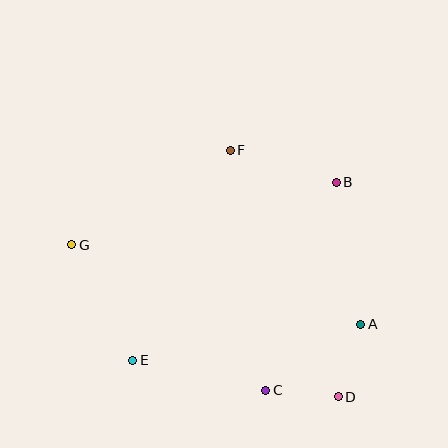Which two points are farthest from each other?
Points D and G are farthest from each other.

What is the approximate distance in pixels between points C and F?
The distance between C and F is approximately 243 pixels.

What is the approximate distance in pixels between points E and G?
The distance between E and G is approximately 131 pixels.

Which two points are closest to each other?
Points C and D are closest to each other.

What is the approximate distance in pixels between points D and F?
The distance between D and F is approximately 269 pixels.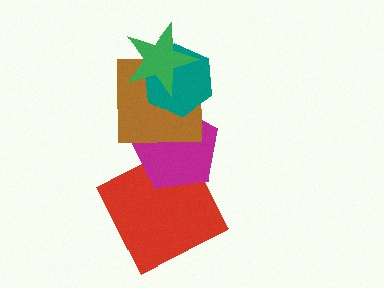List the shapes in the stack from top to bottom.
From top to bottom: the green star, the teal hexagon, the brown square, the magenta pentagon, the red square.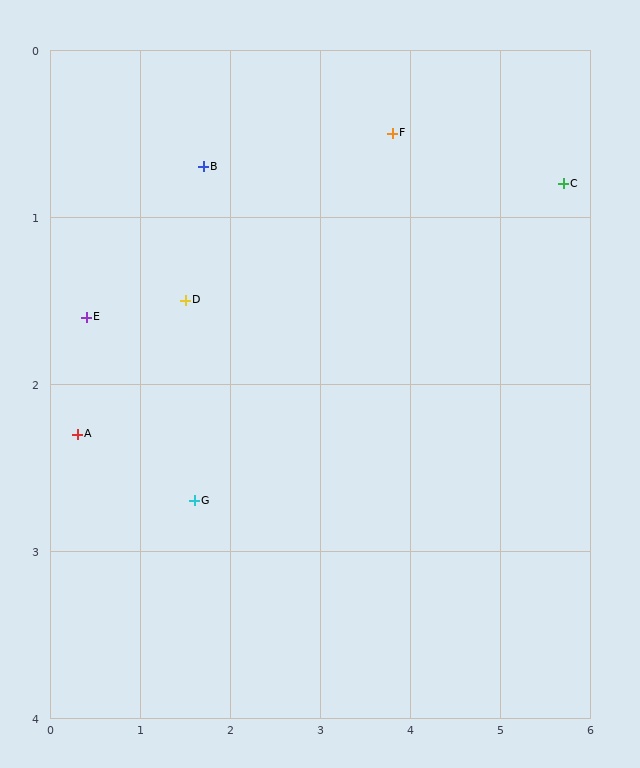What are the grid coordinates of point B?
Point B is at approximately (1.7, 0.7).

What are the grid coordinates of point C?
Point C is at approximately (5.7, 0.8).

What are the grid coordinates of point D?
Point D is at approximately (1.5, 1.5).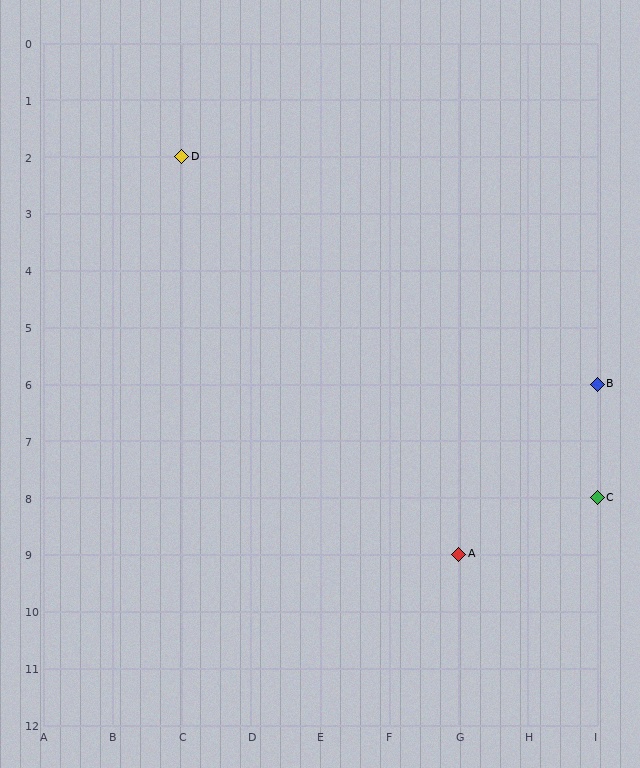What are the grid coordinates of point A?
Point A is at grid coordinates (G, 9).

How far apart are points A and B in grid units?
Points A and B are 2 columns and 3 rows apart (about 3.6 grid units diagonally).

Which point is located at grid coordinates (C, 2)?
Point D is at (C, 2).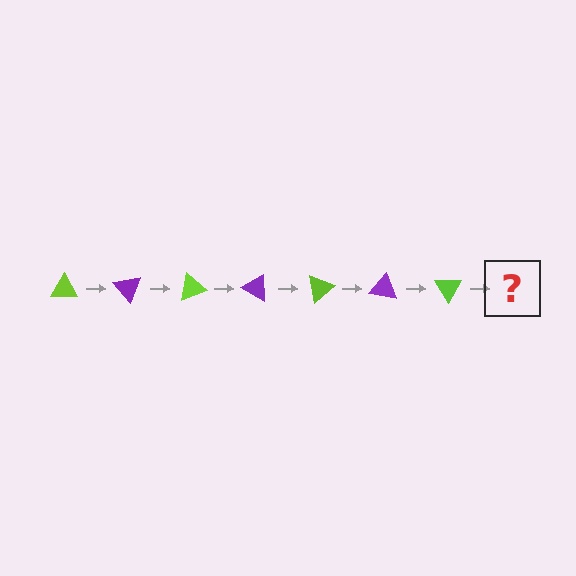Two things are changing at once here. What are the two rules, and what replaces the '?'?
The two rules are that it rotates 50 degrees each step and the color cycles through lime and purple. The '?' should be a purple triangle, rotated 350 degrees from the start.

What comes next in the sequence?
The next element should be a purple triangle, rotated 350 degrees from the start.